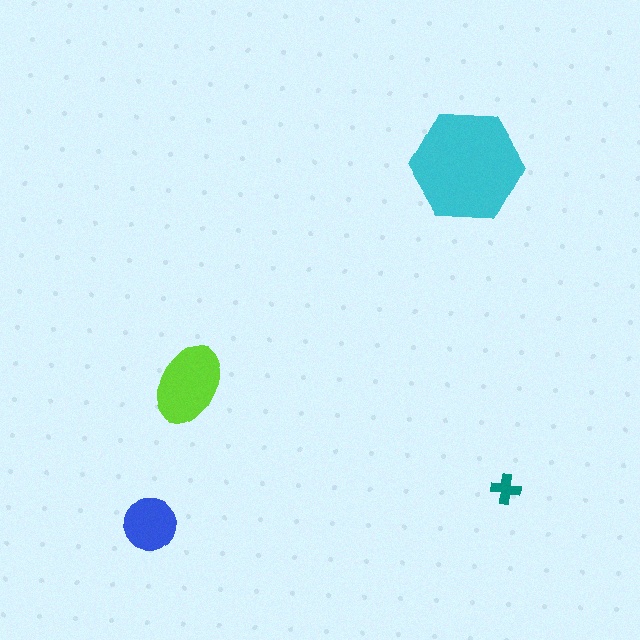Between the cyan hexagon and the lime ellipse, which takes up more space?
The cyan hexagon.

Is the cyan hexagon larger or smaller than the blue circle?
Larger.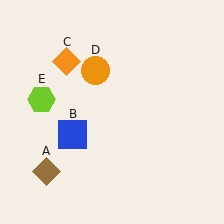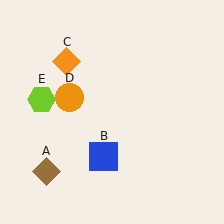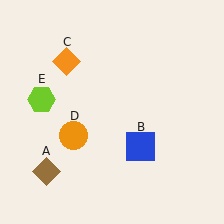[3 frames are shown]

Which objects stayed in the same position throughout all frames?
Brown diamond (object A) and orange diamond (object C) and lime hexagon (object E) remained stationary.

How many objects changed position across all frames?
2 objects changed position: blue square (object B), orange circle (object D).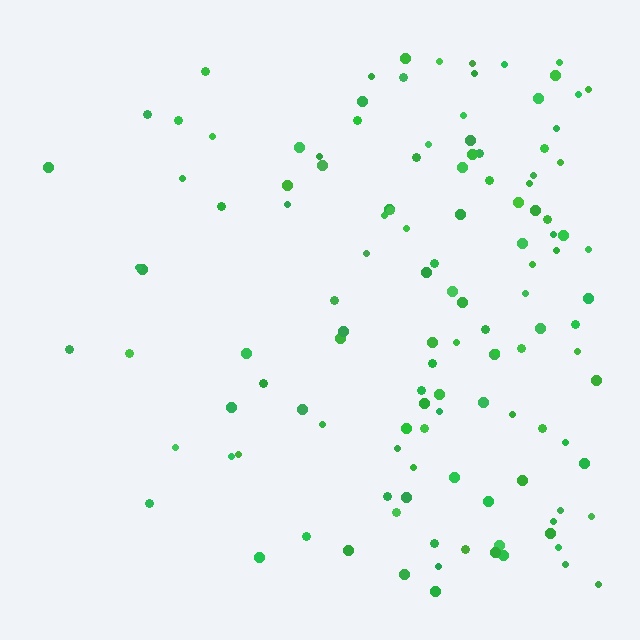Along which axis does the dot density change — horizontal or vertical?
Horizontal.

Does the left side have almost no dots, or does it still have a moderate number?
Still a moderate number, just noticeably fewer than the right.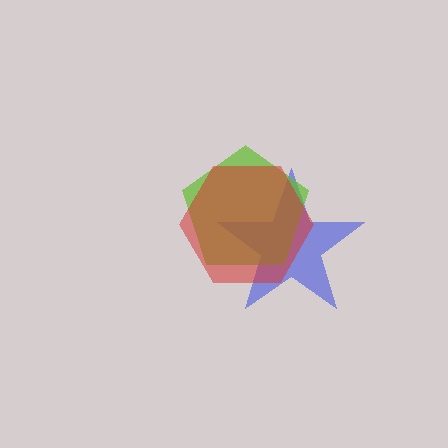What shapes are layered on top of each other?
The layered shapes are: a blue star, a lime pentagon, a red hexagon.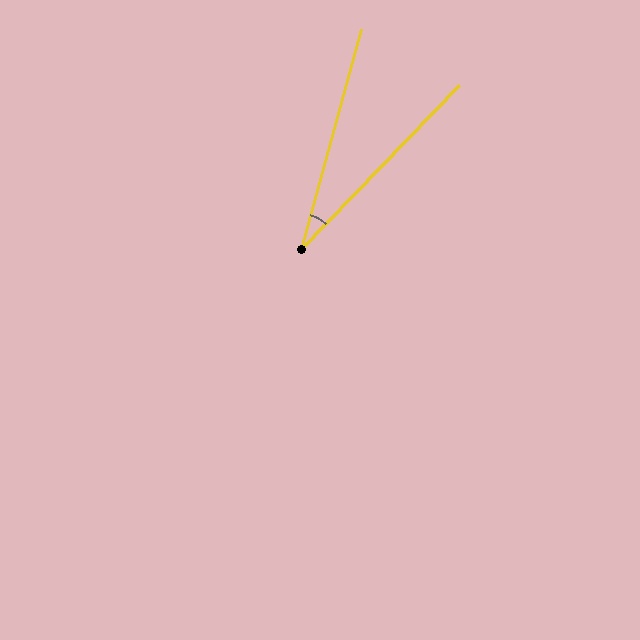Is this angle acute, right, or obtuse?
It is acute.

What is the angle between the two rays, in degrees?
Approximately 29 degrees.